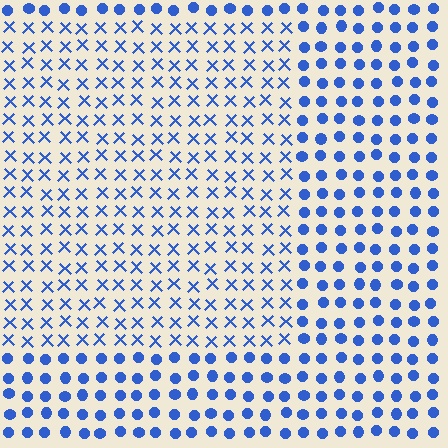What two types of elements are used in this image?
The image uses X marks inside the rectangle region and circles outside it.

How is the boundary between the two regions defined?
The boundary is defined by a change in element shape: X marks inside vs. circles outside. All elements share the same color and spacing.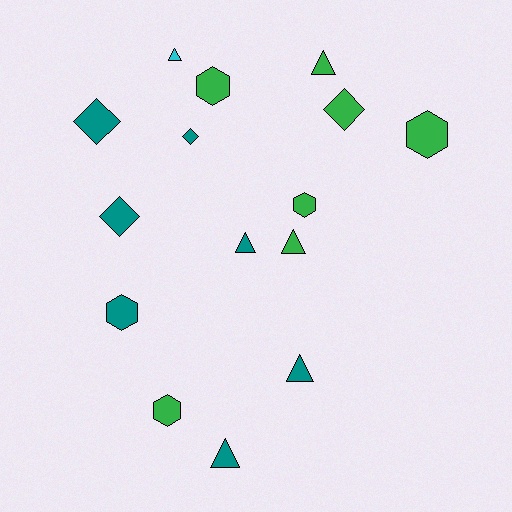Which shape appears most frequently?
Triangle, with 6 objects.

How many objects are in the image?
There are 15 objects.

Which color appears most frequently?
Green, with 7 objects.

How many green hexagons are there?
There are 4 green hexagons.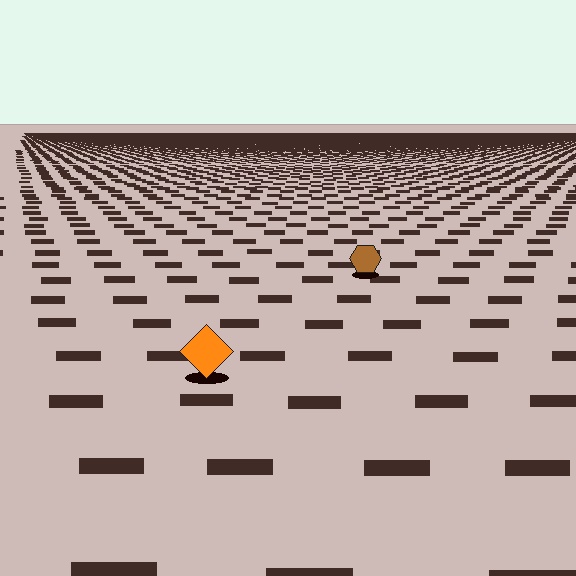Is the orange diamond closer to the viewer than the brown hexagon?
Yes. The orange diamond is closer — you can tell from the texture gradient: the ground texture is coarser near it.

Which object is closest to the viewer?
The orange diamond is closest. The texture marks near it are larger and more spread out.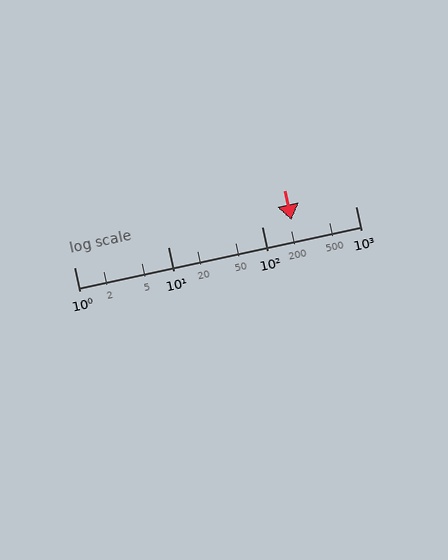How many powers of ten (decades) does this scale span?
The scale spans 3 decades, from 1 to 1000.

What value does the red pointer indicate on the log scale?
The pointer indicates approximately 210.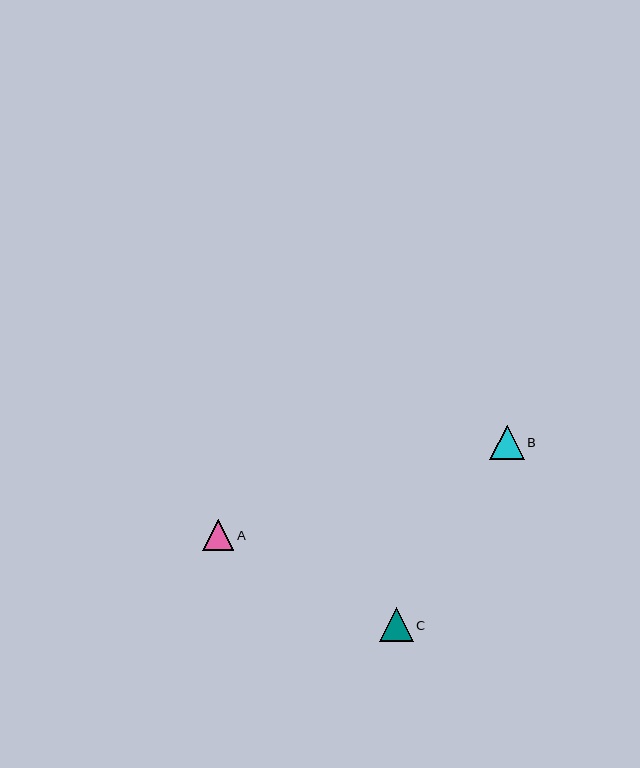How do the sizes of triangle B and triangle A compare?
Triangle B and triangle A are approximately the same size.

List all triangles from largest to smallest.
From largest to smallest: B, C, A.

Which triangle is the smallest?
Triangle A is the smallest with a size of approximately 32 pixels.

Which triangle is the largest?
Triangle B is the largest with a size of approximately 34 pixels.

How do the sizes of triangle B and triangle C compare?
Triangle B and triangle C are approximately the same size.